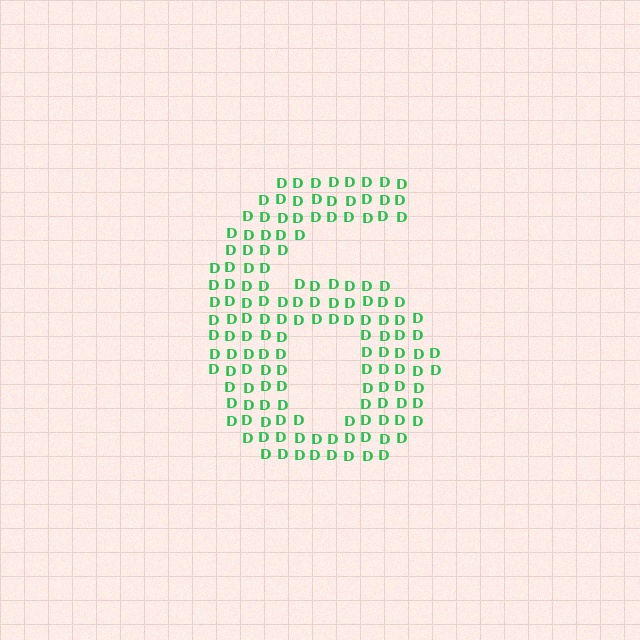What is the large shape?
The large shape is the digit 6.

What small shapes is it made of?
It is made of small letter D's.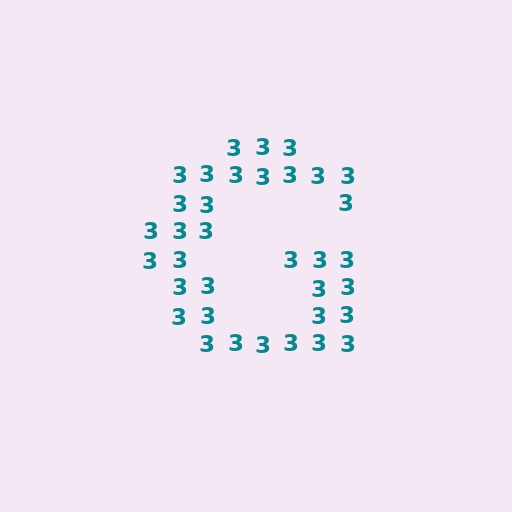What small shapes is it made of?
It is made of small digit 3's.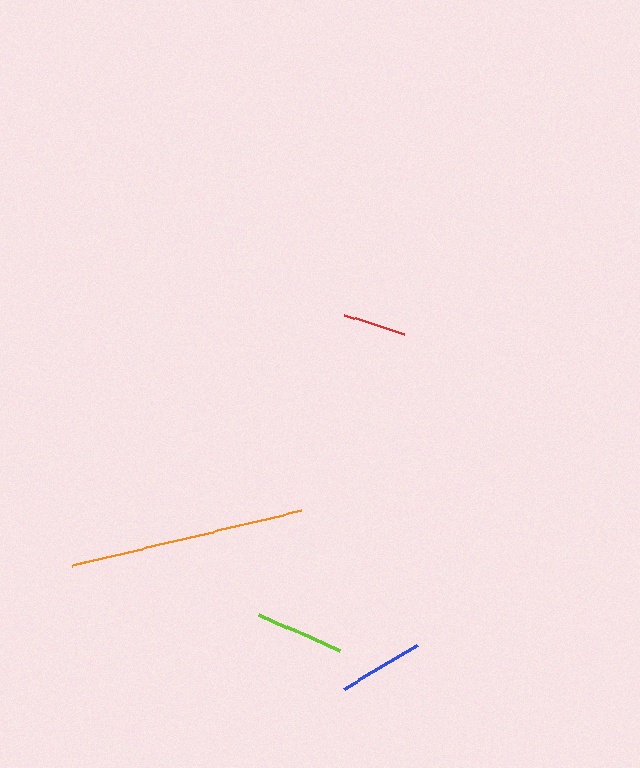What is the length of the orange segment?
The orange segment is approximately 236 pixels long.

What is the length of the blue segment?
The blue segment is approximately 85 pixels long.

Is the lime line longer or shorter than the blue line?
The lime line is longer than the blue line.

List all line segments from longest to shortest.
From longest to shortest: orange, lime, blue, red.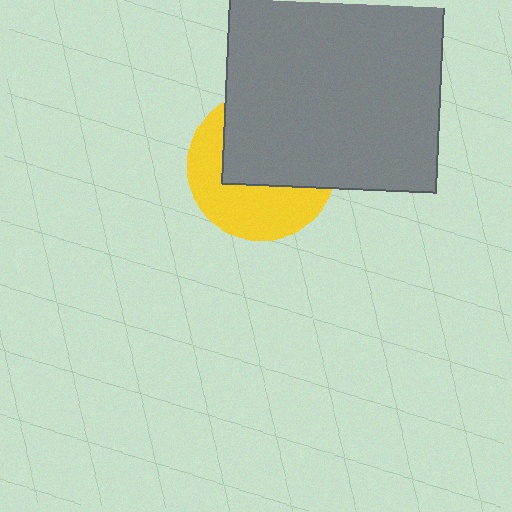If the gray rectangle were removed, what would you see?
You would see the complete yellow circle.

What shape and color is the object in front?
The object in front is a gray rectangle.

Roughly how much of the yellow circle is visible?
About half of it is visible (roughly 46%).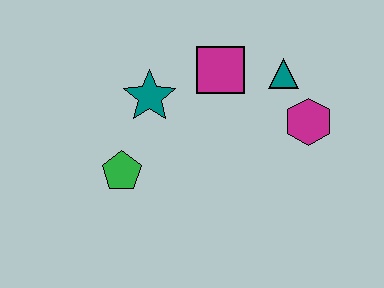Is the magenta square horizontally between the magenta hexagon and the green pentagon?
Yes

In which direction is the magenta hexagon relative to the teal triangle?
The magenta hexagon is below the teal triangle.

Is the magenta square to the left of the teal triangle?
Yes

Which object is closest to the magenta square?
The teal triangle is closest to the magenta square.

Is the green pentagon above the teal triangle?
No